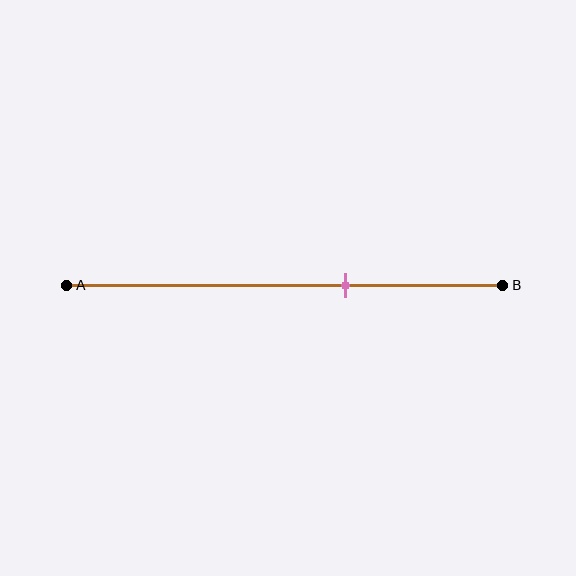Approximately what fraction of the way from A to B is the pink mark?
The pink mark is approximately 65% of the way from A to B.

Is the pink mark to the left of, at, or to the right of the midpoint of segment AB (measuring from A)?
The pink mark is to the right of the midpoint of segment AB.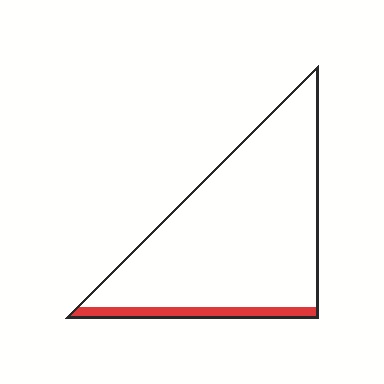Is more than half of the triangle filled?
No.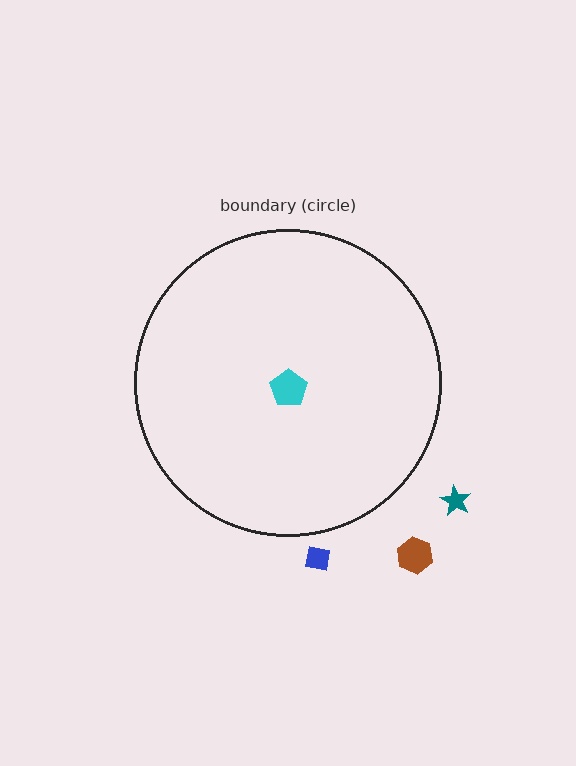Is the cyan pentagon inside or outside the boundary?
Inside.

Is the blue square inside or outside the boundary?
Outside.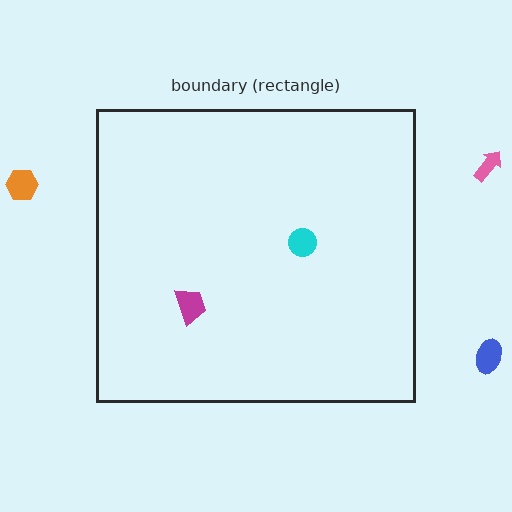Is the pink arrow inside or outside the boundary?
Outside.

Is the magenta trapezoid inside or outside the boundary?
Inside.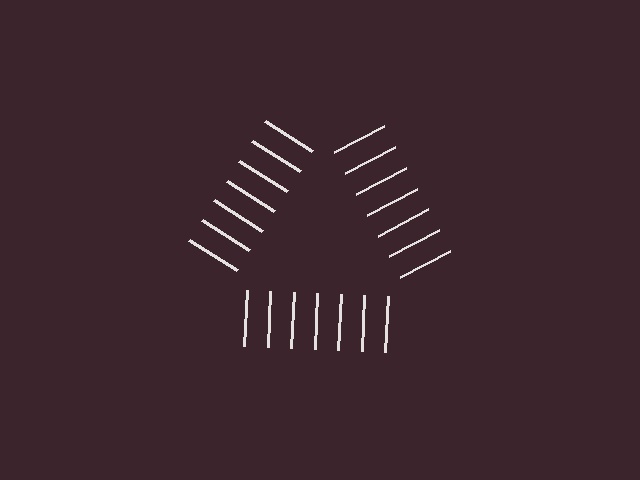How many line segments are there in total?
21 — 7 along each of the 3 edges.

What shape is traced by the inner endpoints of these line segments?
An illusory triangle — the line segments terminate on its edges but no continuous stroke is drawn.